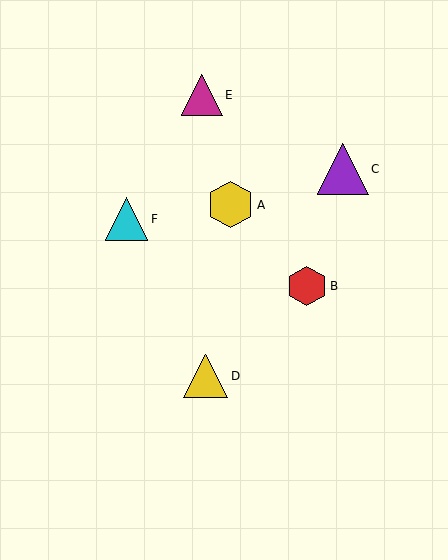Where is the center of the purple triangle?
The center of the purple triangle is at (343, 169).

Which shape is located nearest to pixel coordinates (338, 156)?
The purple triangle (labeled C) at (343, 169) is nearest to that location.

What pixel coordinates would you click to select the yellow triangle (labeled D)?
Click at (206, 376) to select the yellow triangle D.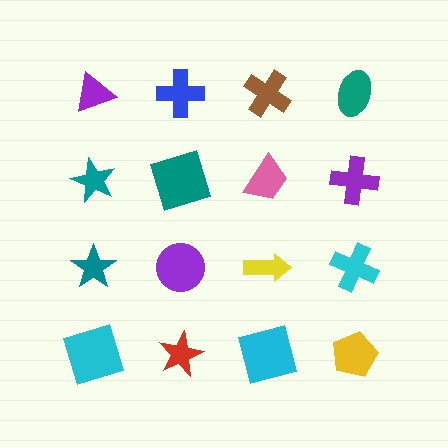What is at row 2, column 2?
A teal square.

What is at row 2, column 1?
A teal star.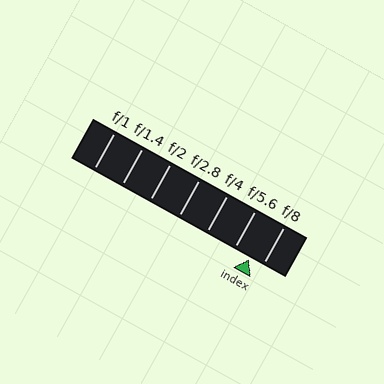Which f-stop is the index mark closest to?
The index mark is closest to f/8.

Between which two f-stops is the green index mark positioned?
The index mark is between f/5.6 and f/8.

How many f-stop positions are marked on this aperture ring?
There are 7 f-stop positions marked.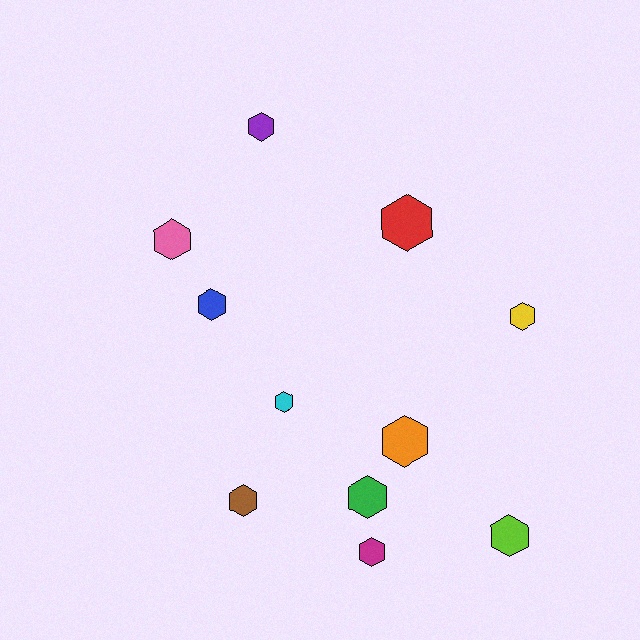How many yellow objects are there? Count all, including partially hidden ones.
There is 1 yellow object.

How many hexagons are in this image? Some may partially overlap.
There are 11 hexagons.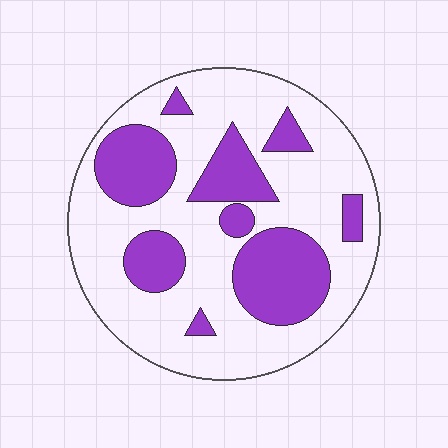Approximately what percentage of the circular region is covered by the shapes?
Approximately 30%.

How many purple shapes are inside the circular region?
9.